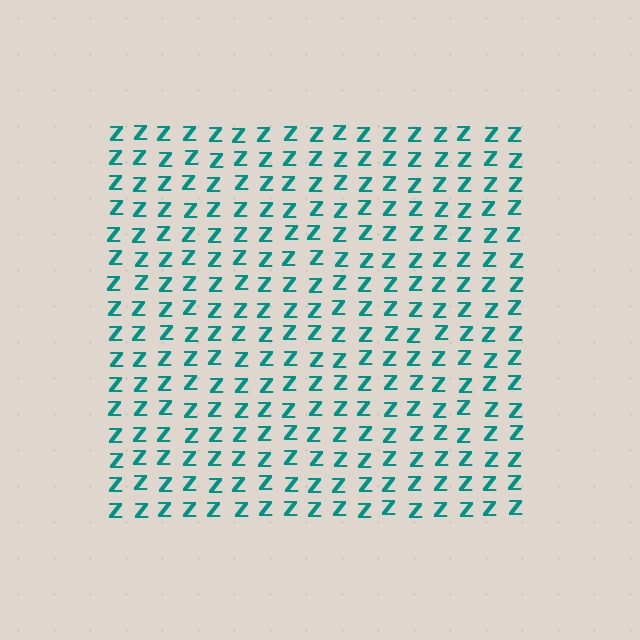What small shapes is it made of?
It is made of small letter Z's.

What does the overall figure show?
The overall figure shows a square.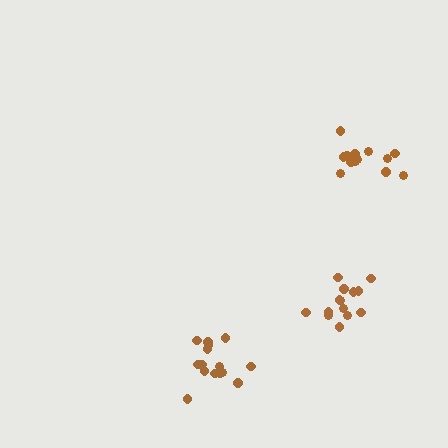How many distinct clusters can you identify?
There are 3 distinct clusters.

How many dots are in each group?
Group 1: 15 dots, Group 2: 13 dots, Group 3: 14 dots (42 total).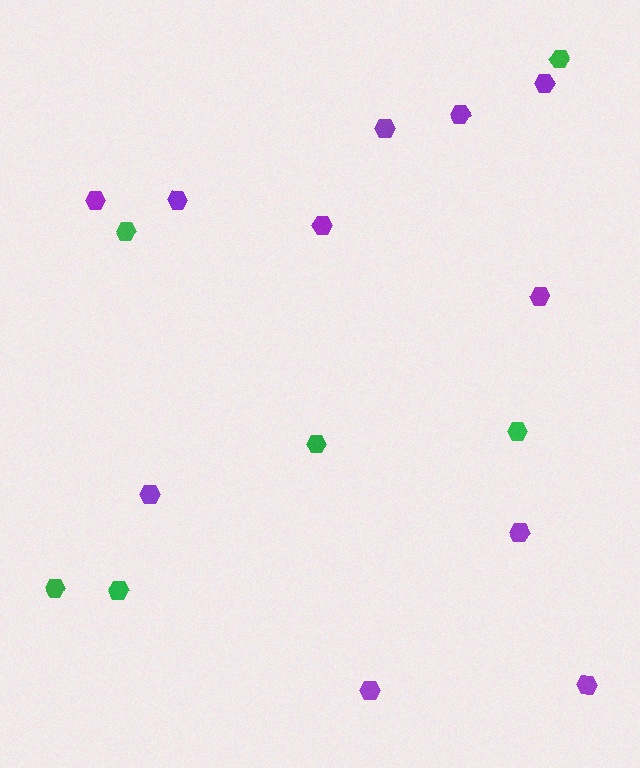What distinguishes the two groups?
There are 2 groups: one group of green hexagons (6) and one group of purple hexagons (11).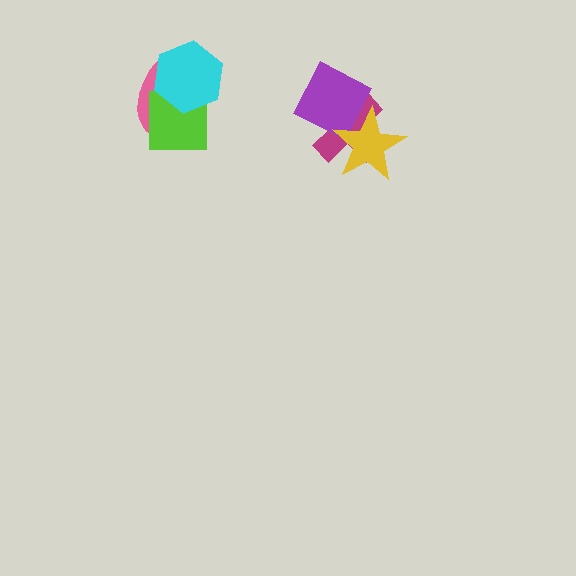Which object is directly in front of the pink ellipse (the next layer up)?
The lime square is directly in front of the pink ellipse.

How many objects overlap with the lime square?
2 objects overlap with the lime square.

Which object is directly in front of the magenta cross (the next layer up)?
The purple square is directly in front of the magenta cross.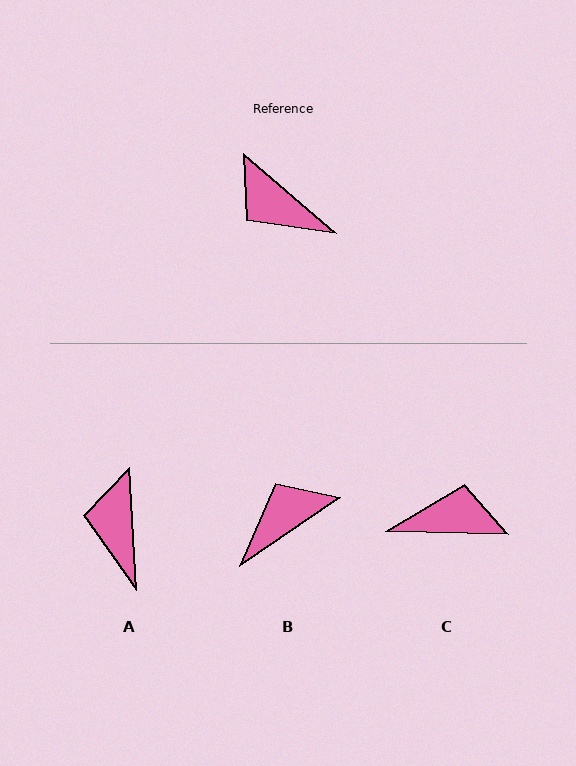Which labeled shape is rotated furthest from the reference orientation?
C, about 141 degrees away.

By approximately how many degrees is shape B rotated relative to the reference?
Approximately 105 degrees clockwise.